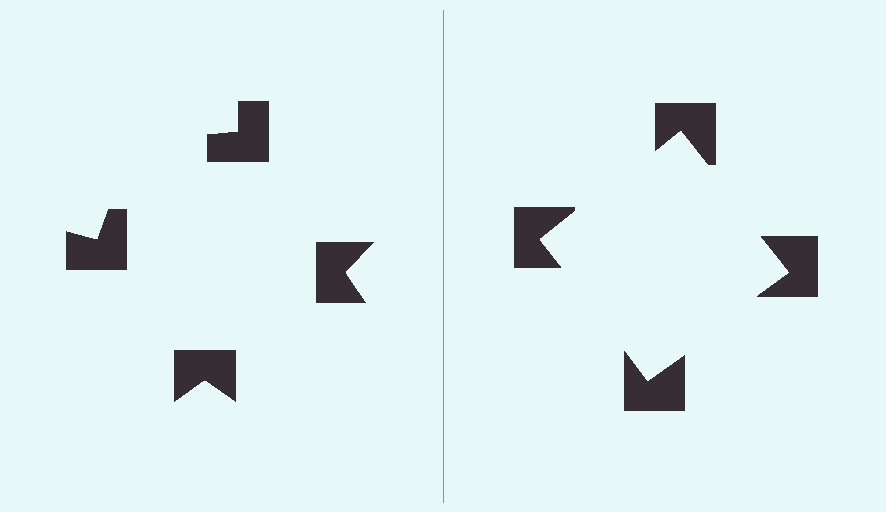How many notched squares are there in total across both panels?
8 — 4 on each side.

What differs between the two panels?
The notched squares are positioned identically on both sides; only the wedge orientations differ. On the right they align to a square; on the left they are misaligned.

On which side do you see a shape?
An illusory square appears on the right side. On the left side the wedge cuts are rotated, so no coherent shape forms.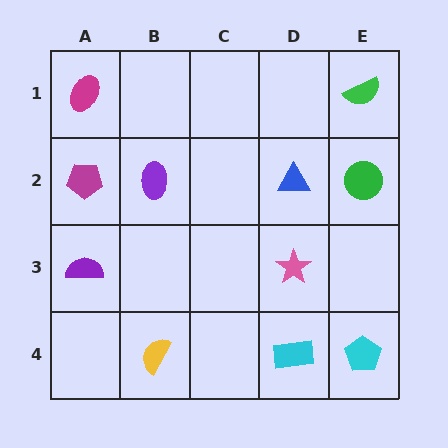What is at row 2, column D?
A blue triangle.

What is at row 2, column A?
A magenta pentagon.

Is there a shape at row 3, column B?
No, that cell is empty.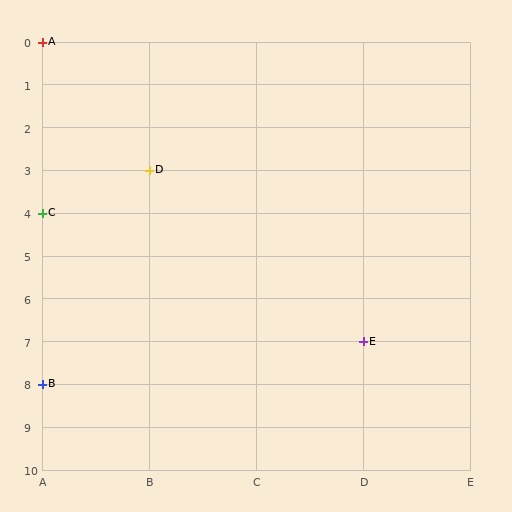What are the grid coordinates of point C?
Point C is at grid coordinates (A, 4).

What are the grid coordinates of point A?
Point A is at grid coordinates (A, 0).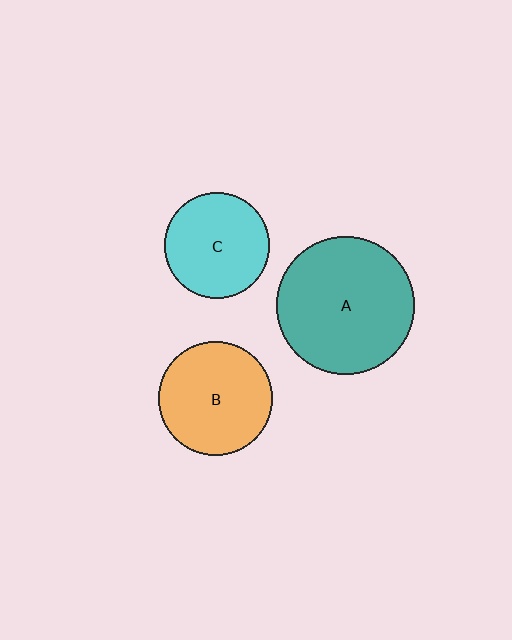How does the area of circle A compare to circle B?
Approximately 1.5 times.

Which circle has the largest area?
Circle A (teal).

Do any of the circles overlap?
No, none of the circles overlap.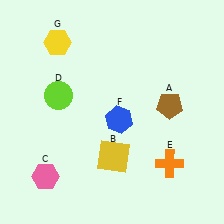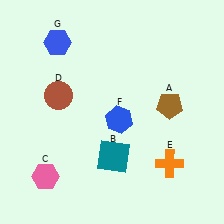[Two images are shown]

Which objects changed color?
B changed from yellow to teal. D changed from lime to brown. G changed from yellow to blue.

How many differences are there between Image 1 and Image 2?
There are 3 differences between the two images.